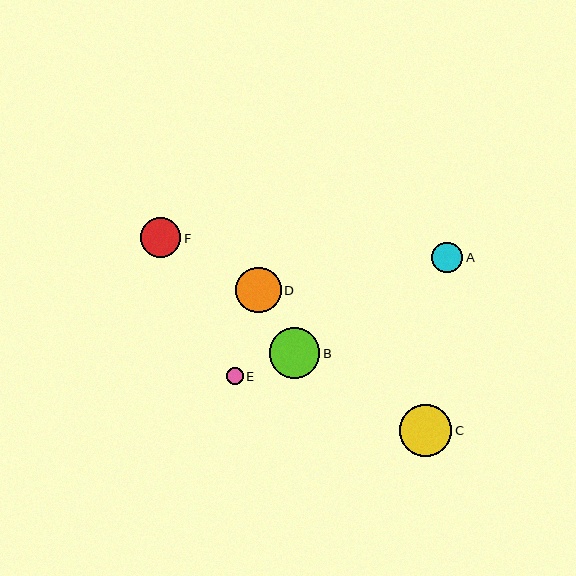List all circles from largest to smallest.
From largest to smallest: C, B, D, F, A, E.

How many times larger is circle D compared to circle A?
Circle D is approximately 1.5 times the size of circle A.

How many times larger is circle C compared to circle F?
Circle C is approximately 1.3 times the size of circle F.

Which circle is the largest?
Circle C is the largest with a size of approximately 52 pixels.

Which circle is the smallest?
Circle E is the smallest with a size of approximately 16 pixels.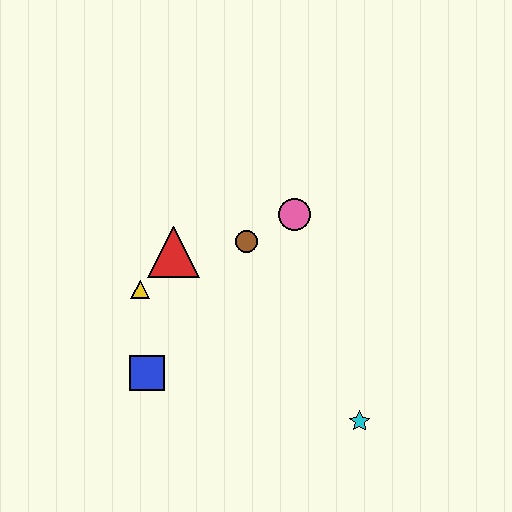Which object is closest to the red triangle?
The yellow triangle is closest to the red triangle.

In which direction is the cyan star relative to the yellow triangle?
The cyan star is to the right of the yellow triangle.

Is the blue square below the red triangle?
Yes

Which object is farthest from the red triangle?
The cyan star is farthest from the red triangle.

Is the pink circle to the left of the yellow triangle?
No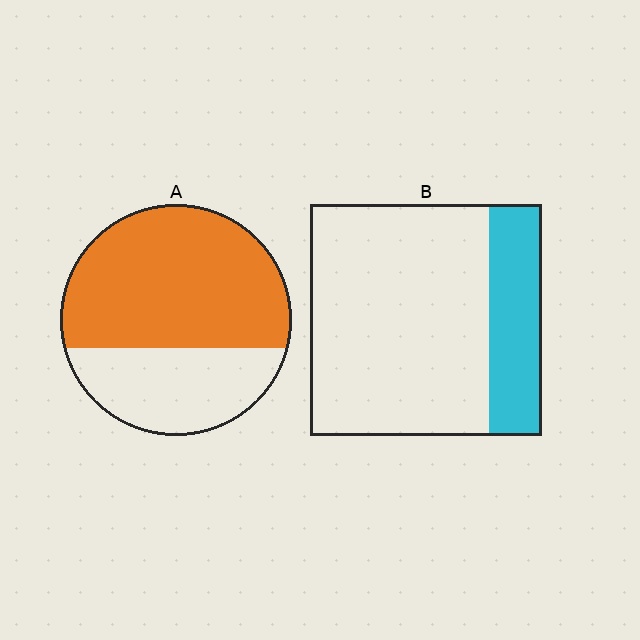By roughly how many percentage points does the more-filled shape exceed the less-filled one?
By roughly 40 percentage points (A over B).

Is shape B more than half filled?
No.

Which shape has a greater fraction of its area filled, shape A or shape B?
Shape A.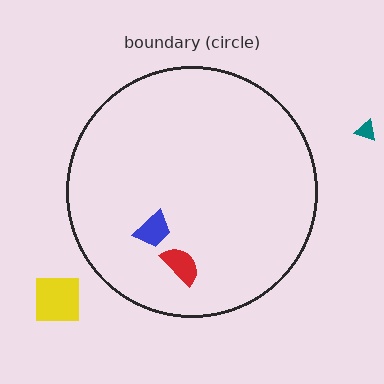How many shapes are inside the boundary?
2 inside, 2 outside.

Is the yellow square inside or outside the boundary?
Outside.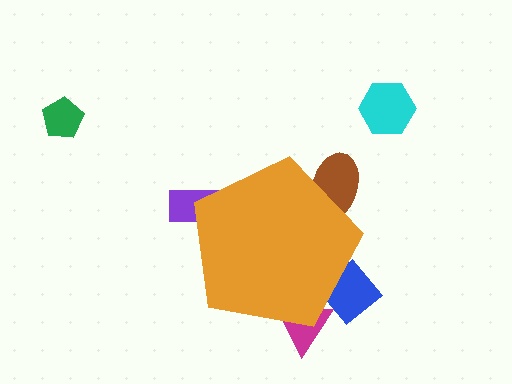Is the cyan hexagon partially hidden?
No, the cyan hexagon is fully visible.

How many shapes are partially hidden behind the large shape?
4 shapes are partially hidden.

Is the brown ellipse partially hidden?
Yes, the brown ellipse is partially hidden behind the orange pentagon.